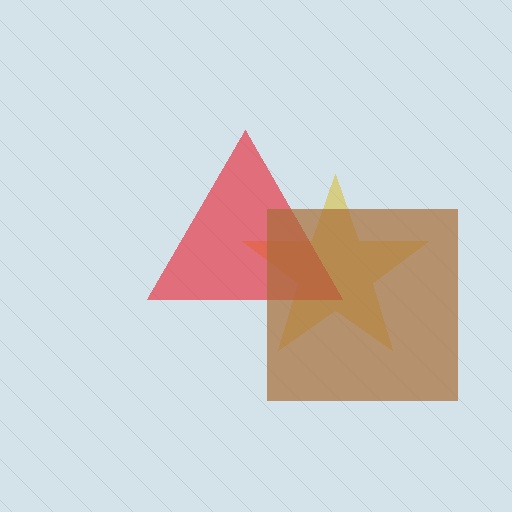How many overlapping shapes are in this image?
There are 3 overlapping shapes in the image.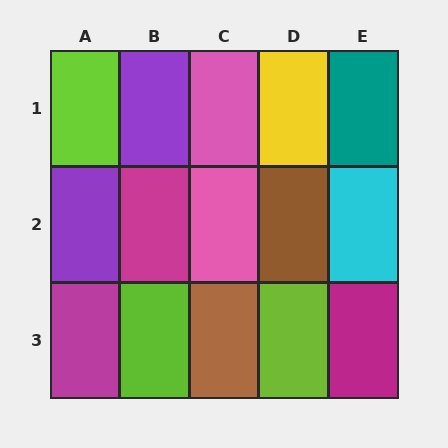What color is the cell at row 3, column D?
Lime.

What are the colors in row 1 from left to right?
Lime, purple, pink, yellow, teal.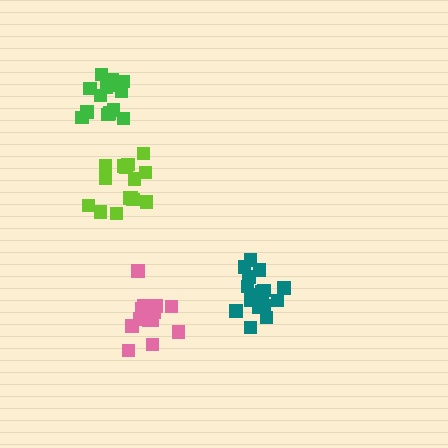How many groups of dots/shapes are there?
There are 4 groups.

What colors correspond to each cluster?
The clusters are colored: green, lime, pink, teal.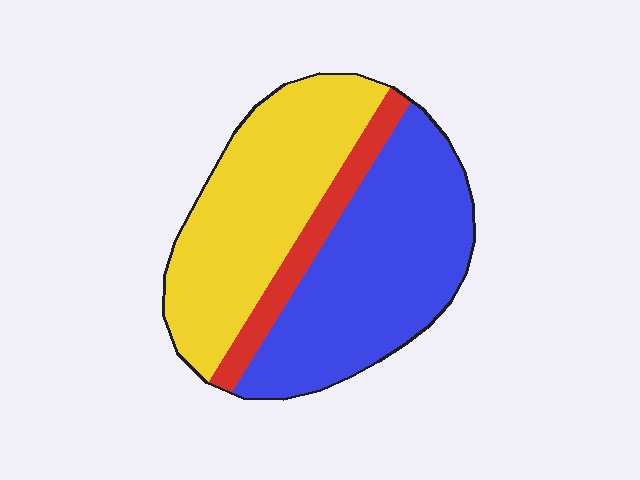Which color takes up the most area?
Blue, at roughly 45%.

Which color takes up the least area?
Red, at roughly 10%.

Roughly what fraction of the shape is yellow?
Yellow takes up about two fifths (2/5) of the shape.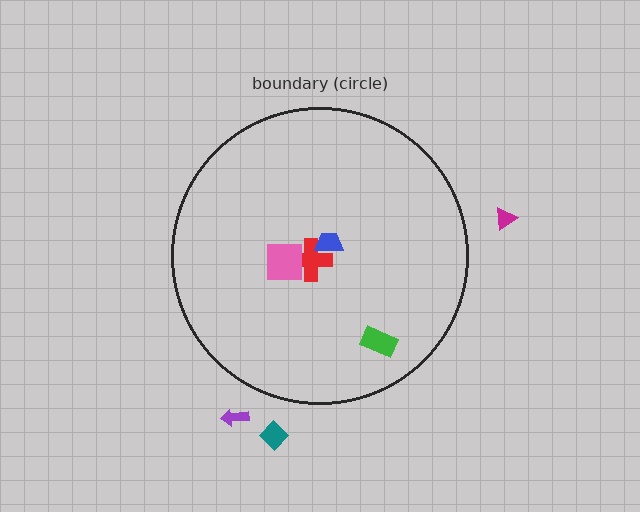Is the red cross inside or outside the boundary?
Inside.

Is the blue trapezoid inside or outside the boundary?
Inside.